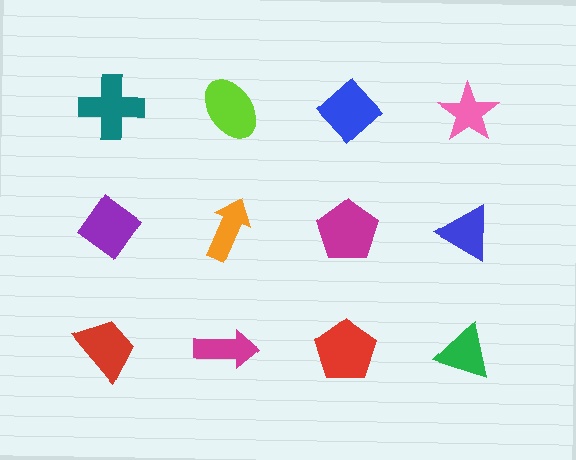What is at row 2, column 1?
A purple diamond.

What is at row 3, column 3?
A red pentagon.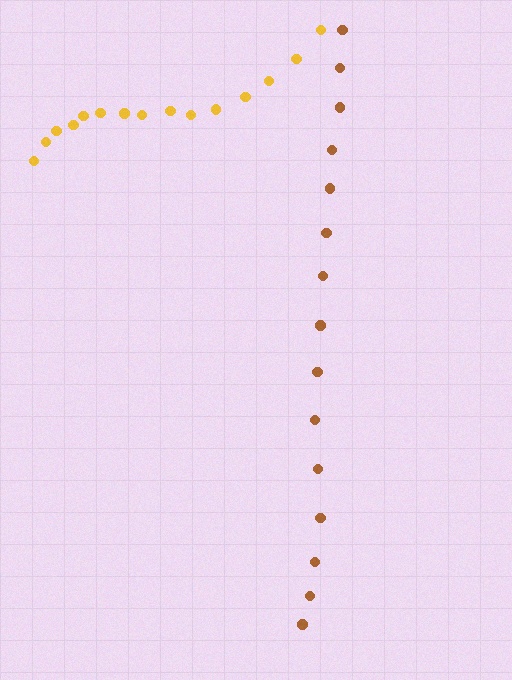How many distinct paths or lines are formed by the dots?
There are 2 distinct paths.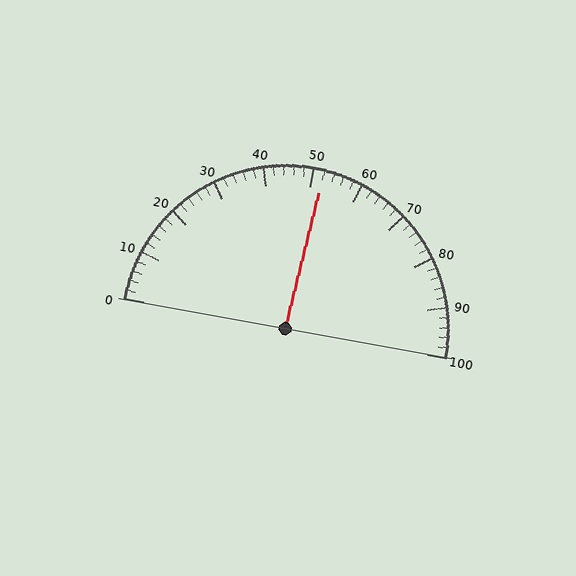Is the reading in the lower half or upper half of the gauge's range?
The reading is in the upper half of the range (0 to 100).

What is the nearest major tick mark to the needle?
The nearest major tick mark is 50.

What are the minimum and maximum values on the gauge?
The gauge ranges from 0 to 100.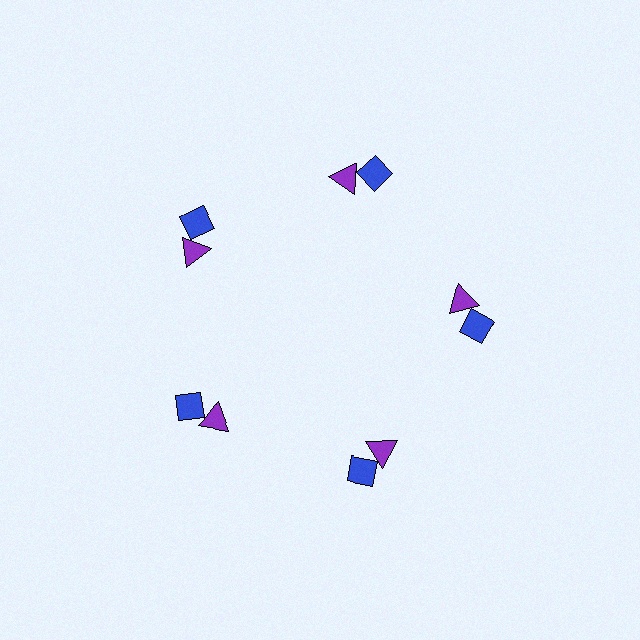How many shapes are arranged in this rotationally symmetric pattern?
There are 10 shapes, arranged in 5 groups of 2.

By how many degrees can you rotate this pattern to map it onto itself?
The pattern maps onto itself every 72 degrees of rotation.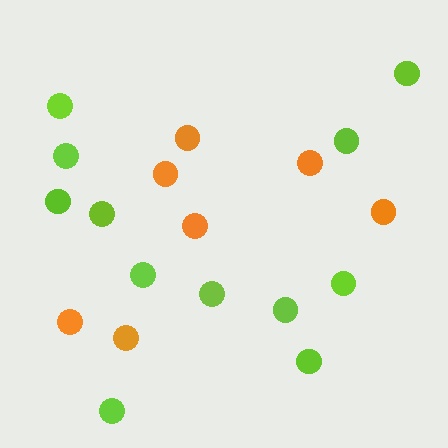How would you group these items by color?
There are 2 groups: one group of lime circles (12) and one group of orange circles (7).